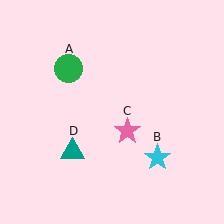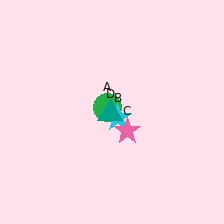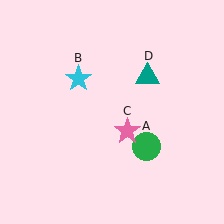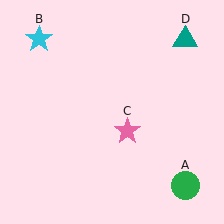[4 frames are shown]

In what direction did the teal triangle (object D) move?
The teal triangle (object D) moved up and to the right.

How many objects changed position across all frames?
3 objects changed position: green circle (object A), cyan star (object B), teal triangle (object D).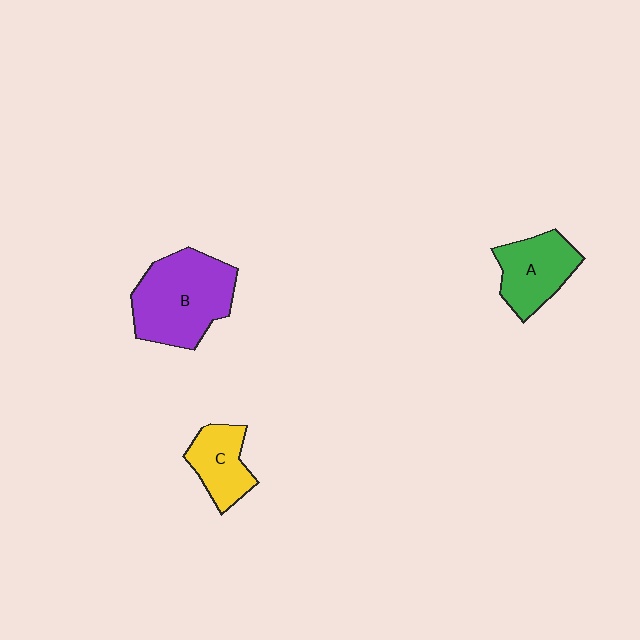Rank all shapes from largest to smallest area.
From largest to smallest: B (purple), A (green), C (yellow).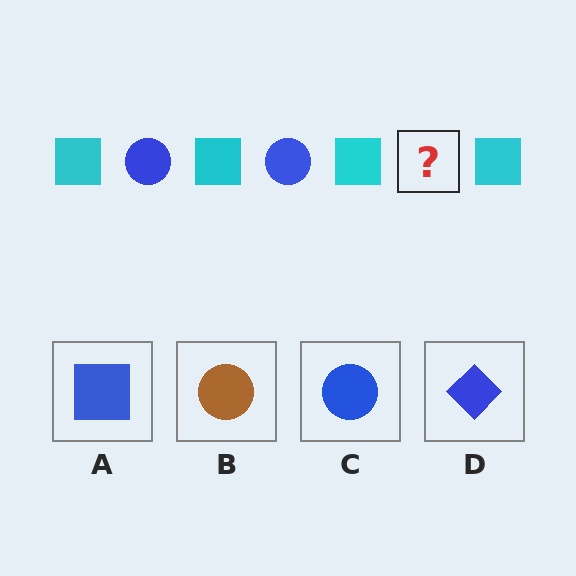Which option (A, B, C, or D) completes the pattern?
C.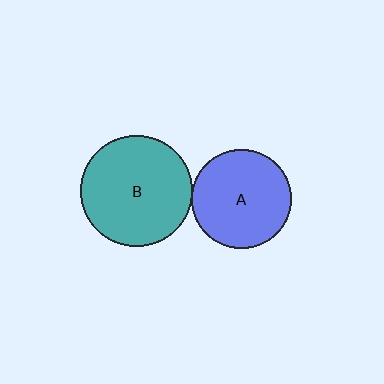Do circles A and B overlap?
Yes.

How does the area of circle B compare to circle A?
Approximately 1.3 times.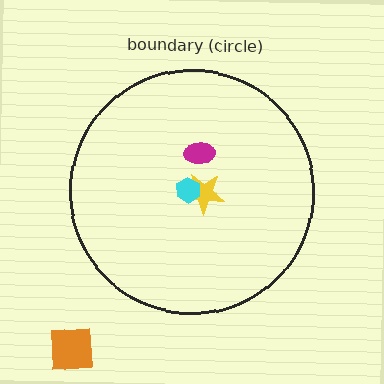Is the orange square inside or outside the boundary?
Outside.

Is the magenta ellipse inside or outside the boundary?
Inside.